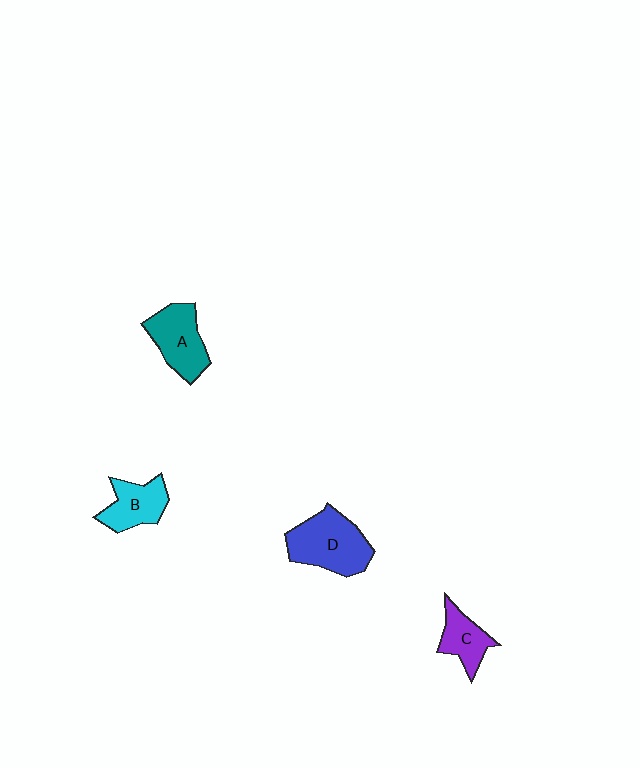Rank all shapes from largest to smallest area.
From largest to smallest: D (blue), A (teal), B (cyan), C (purple).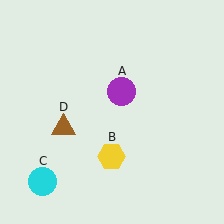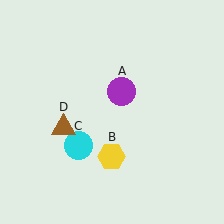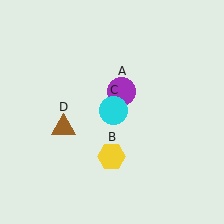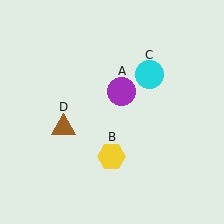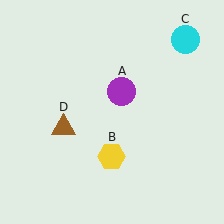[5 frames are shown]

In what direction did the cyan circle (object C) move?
The cyan circle (object C) moved up and to the right.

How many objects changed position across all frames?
1 object changed position: cyan circle (object C).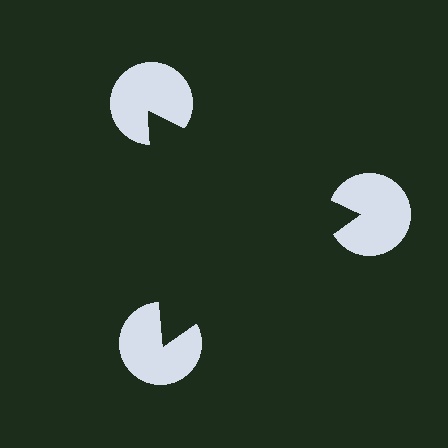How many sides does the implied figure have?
3 sides.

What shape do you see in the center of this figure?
An illusory triangle — its edges are inferred from the aligned wedge cuts in the pac-man discs, not physically drawn.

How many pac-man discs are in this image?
There are 3 — one at each vertex of the illusory triangle.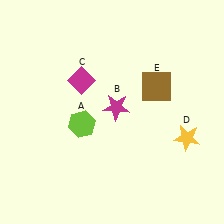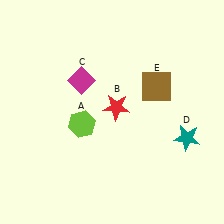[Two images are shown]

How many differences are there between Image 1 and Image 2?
There are 2 differences between the two images.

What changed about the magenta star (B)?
In Image 1, B is magenta. In Image 2, it changed to red.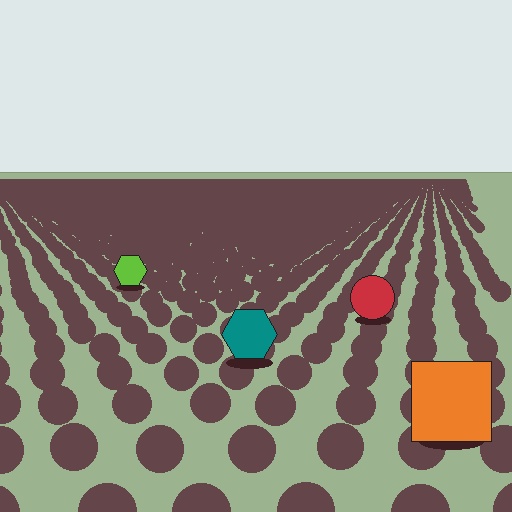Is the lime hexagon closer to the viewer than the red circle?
No. The red circle is closer — you can tell from the texture gradient: the ground texture is coarser near it.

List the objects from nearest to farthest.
From nearest to farthest: the orange square, the teal hexagon, the red circle, the lime hexagon.